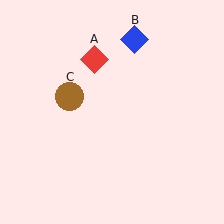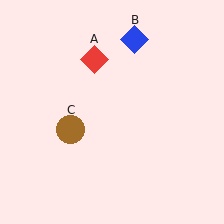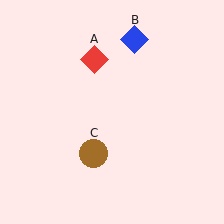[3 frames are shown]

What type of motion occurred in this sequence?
The brown circle (object C) rotated counterclockwise around the center of the scene.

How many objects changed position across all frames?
1 object changed position: brown circle (object C).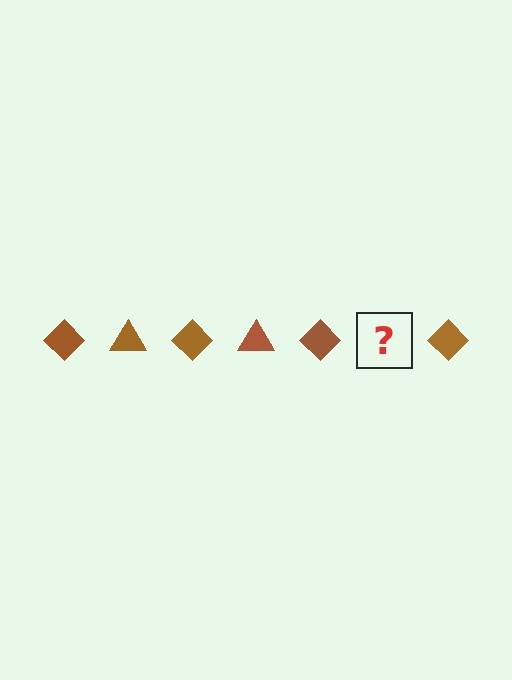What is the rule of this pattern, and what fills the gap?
The rule is that the pattern cycles through diamond, triangle shapes in brown. The gap should be filled with a brown triangle.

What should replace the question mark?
The question mark should be replaced with a brown triangle.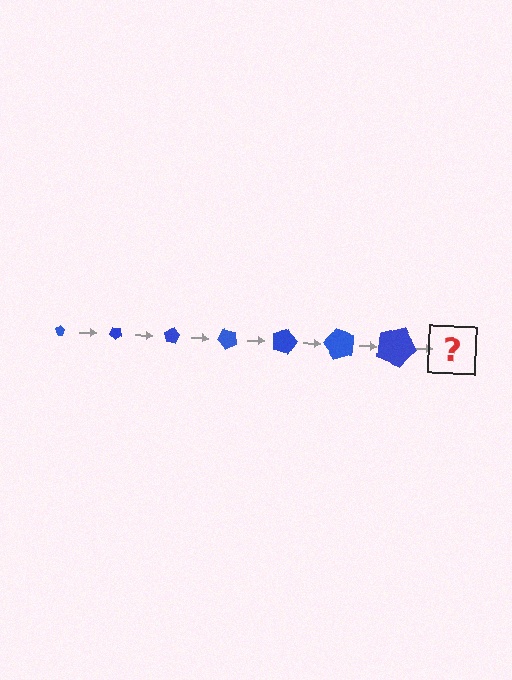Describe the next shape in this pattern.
It should be a pentagon, larger than the previous one and rotated 280 degrees from the start.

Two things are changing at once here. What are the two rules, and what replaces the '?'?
The two rules are that the pentagon grows larger each step and it rotates 40 degrees each step. The '?' should be a pentagon, larger than the previous one and rotated 280 degrees from the start.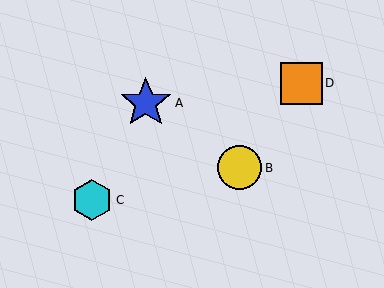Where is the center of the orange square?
The center of the orange square is at (301, 83).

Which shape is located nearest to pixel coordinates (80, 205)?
The cyan hexagon (labeled C) at (92, 200) is nearest to that location.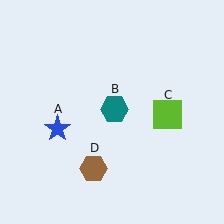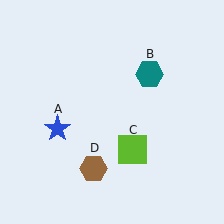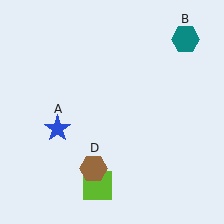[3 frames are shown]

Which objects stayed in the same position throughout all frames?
Blue star (object A) and brown hexagon (object D) remained stationary.